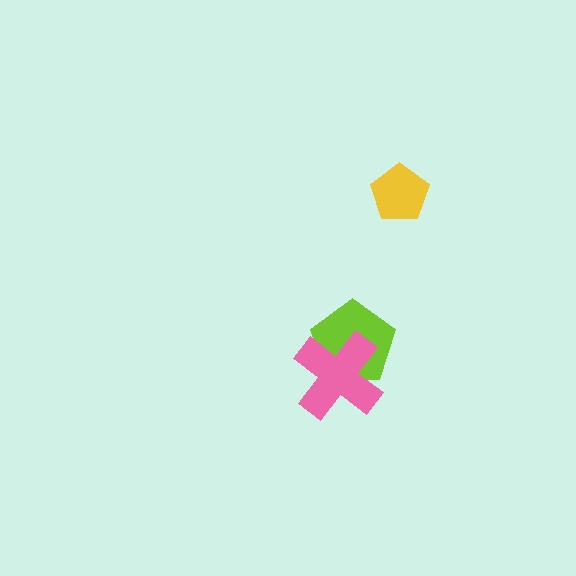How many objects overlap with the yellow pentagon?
0 objects overlap with the yellow pentagon.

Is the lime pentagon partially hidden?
Yes, it is partially covered by another shape.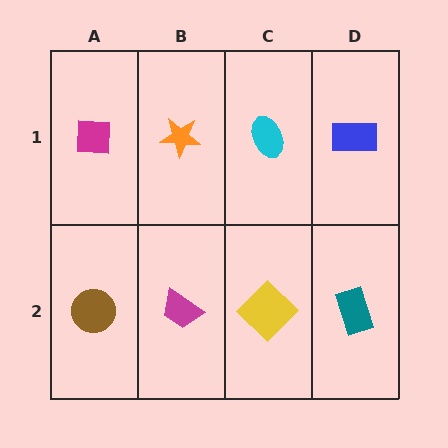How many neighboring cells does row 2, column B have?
3.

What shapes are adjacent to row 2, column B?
An orange star (row 1, column B), a brown circle (row 2, column A), a yellow diamond (row 2, column C).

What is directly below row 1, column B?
A magenta trapezoid.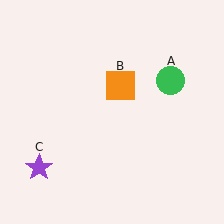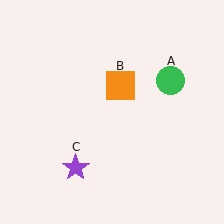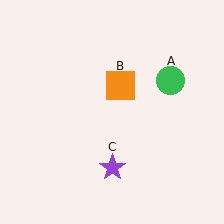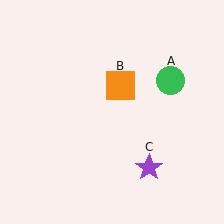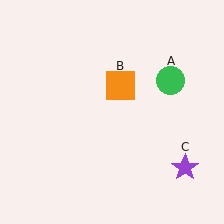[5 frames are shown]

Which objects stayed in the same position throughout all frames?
Green circle (object A) and orange square (object B) remained stationary.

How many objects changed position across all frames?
1 object changed position: purple star (object C).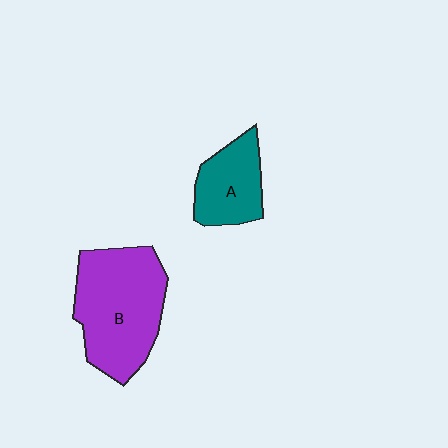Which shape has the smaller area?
Shape A (teal).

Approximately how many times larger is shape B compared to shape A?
Approximately 1.9 times.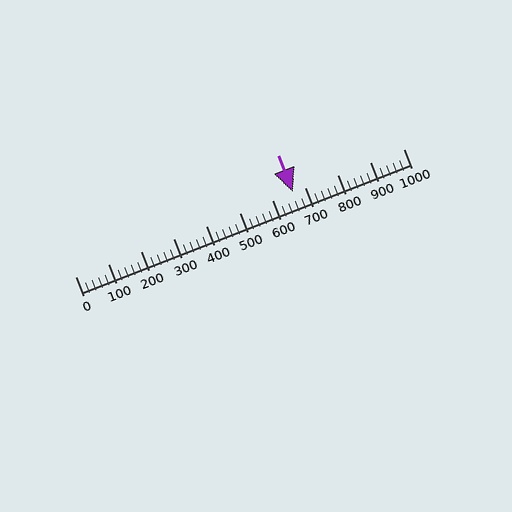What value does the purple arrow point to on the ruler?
The purple arrow points to approximately 662.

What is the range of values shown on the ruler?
The ruler shows values from 0 to 1000.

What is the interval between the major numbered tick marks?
The major tick marks are spaced 100 units apart.